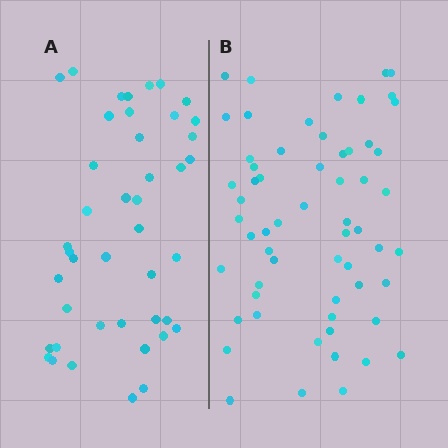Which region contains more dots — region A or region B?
Region B (the right region) has more dots.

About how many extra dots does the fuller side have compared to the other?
Region B has approximately 15 more dots than region A.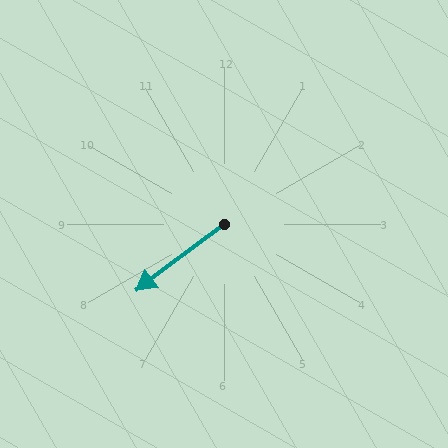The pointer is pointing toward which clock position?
Roughly 8 o'clock.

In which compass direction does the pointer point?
Southwest.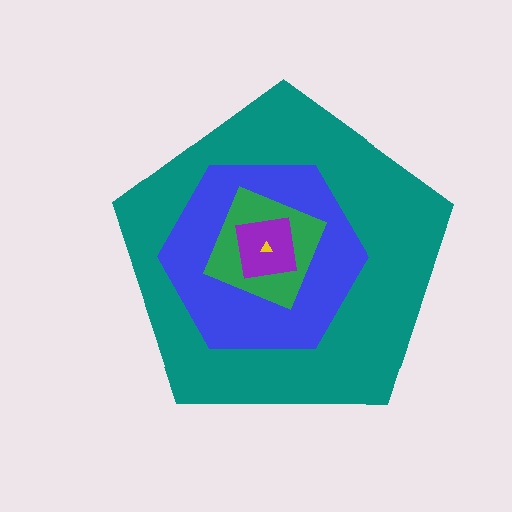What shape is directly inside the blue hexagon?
The green diamond.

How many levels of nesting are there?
5.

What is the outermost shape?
The teal pentagon.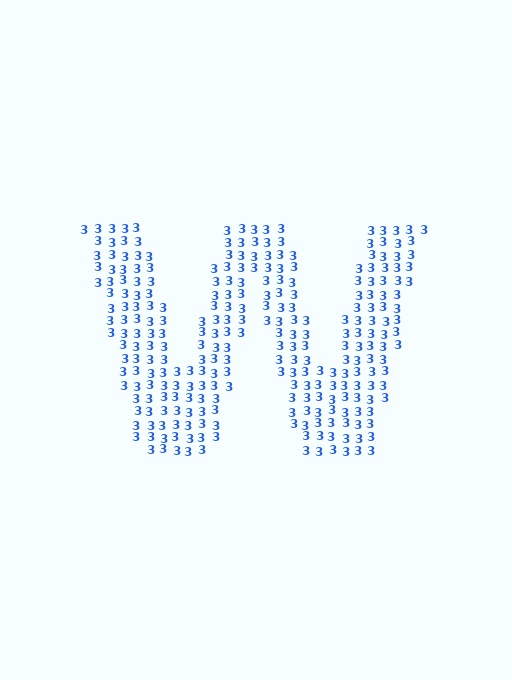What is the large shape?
The large shape is the letter W.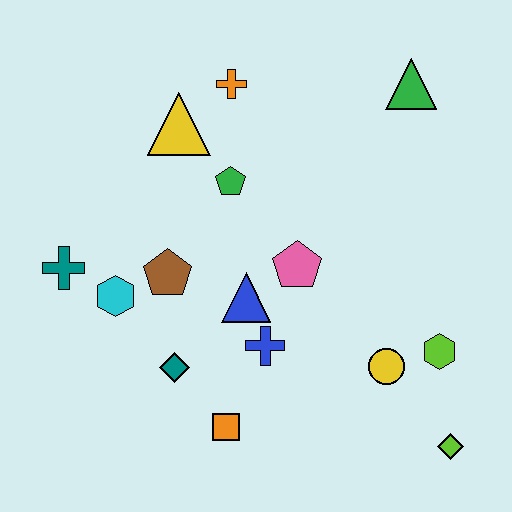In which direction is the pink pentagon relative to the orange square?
The pink pentagon is above the orange square.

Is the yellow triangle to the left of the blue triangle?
Yes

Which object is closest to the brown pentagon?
The cyan hexagon is closest to the brown pentagon.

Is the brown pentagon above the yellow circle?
Yes